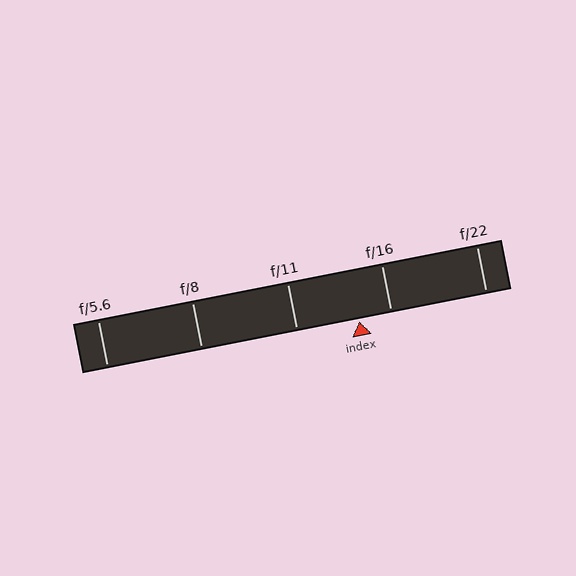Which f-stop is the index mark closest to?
The index mark is closest to f/16.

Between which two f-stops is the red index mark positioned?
The index mark is between f/11 and f/16.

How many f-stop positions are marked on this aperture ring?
There are 5 f-stop positions marked.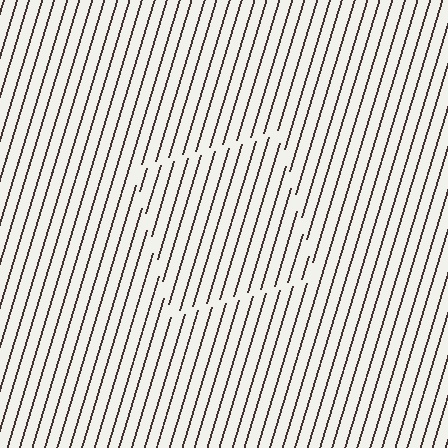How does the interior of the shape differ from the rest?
The interior of the shape contains the same grating, shifted by half a period — the contour is defined by the phase discontinuity where line-ends from the inner and outer gratings abut.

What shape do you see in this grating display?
An illusory square. The interior of the shape contains the same grating, shifted by half a period — the contour is defined by the phase discontinuity where line-ends from the inner and outer gratings abut.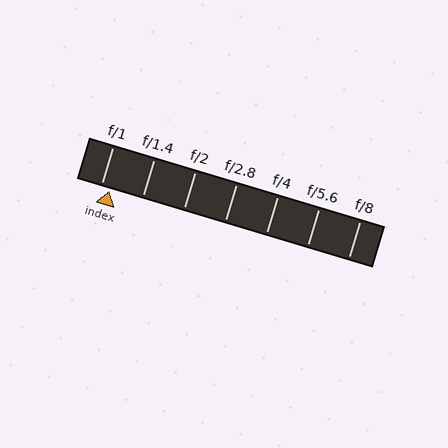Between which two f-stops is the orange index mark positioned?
The index mark is between f/1 and f/1.4.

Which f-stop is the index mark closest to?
The index mark is closest to f/1.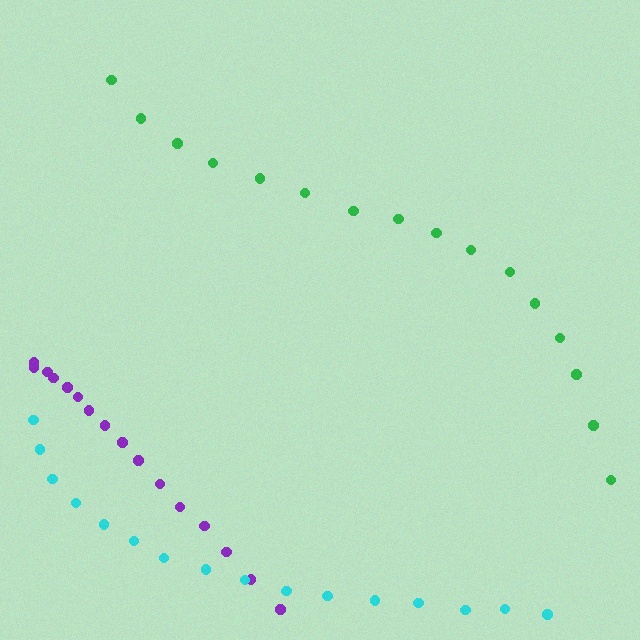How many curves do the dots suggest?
There are 3 distinct paths.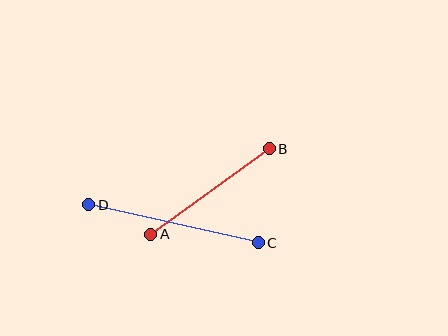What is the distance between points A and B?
The distance is approximately 146 pixels.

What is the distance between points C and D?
The distance is approximately 174 pixels.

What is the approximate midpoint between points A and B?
The midpoint is at approximately (210, 191) pixels.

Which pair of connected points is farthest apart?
Points C and D are farthest apart.